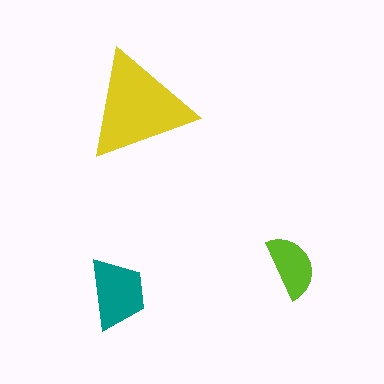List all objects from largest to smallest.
The yellow triangle, the teal trapezoid, the lime semicircle.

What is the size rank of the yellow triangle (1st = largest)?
1st.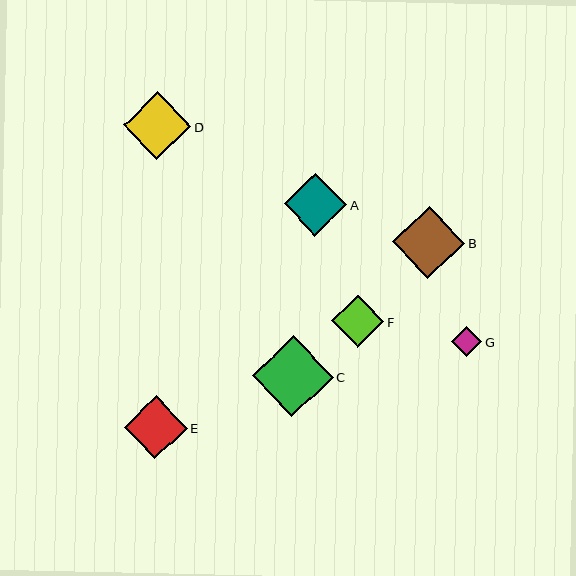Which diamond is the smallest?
Diamond G is the smallest with a size of approximately 30 pixels.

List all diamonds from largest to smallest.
From largest to smallest: C, B, D, E, A, F, G.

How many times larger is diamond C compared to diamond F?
Diamond C is approximately 1.6 times the size of diamond F.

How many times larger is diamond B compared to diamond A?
Diamond B is approximately 1.2 times the size of diamond A.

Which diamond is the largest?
Diamond C is the largest with a size of approximately 81 pixels.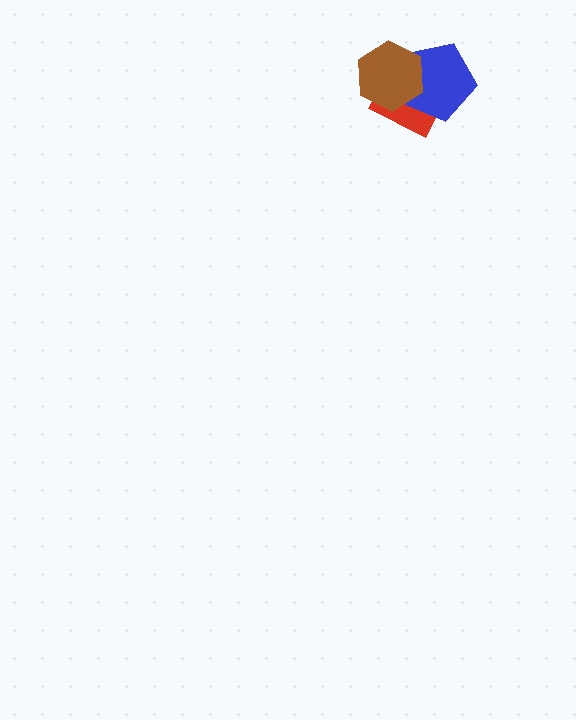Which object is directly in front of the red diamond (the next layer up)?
The blue pentagon is directly in front of the red diamond.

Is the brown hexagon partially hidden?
No, no other shape covers it.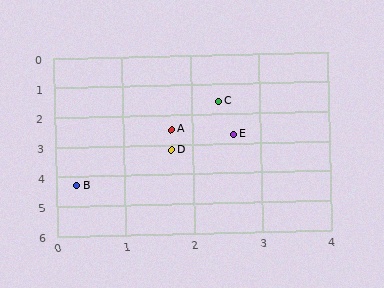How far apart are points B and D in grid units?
Points B and D are about 1.8 grid units apart.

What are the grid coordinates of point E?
Point E is at approximately (2.6, 2.7).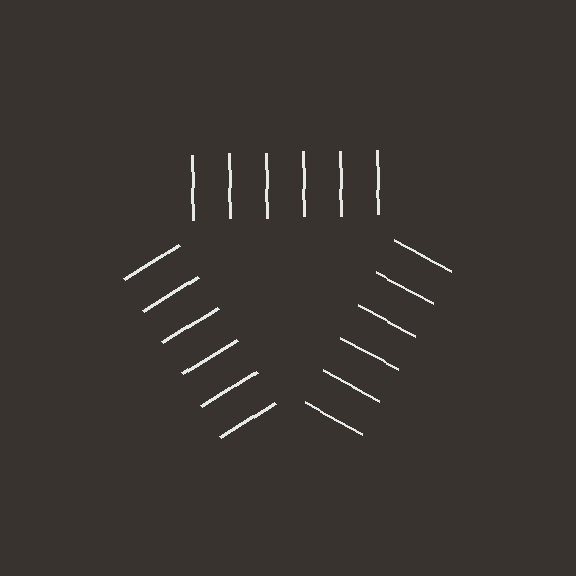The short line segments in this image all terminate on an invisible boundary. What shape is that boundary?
An illusory triangle — the line segments terminate on its edges but no continuous stroke is drawn.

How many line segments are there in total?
18 — 6 along each of the 3 edges.